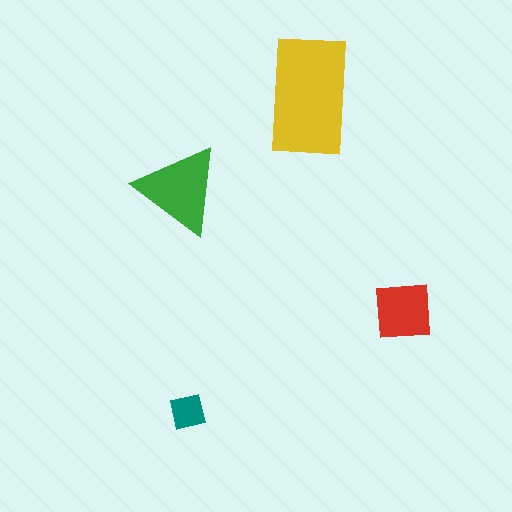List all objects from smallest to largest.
The teal square, the red square, the green triangle, the yellow rectangle.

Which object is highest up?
The yellow rectangle is topmost.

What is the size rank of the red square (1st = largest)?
3rd.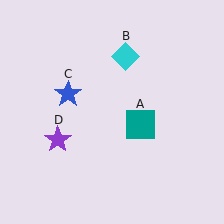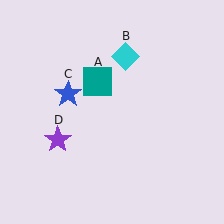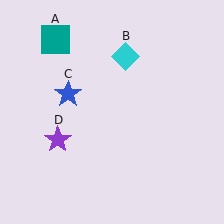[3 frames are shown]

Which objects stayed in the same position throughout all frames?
Cyan diamond (object B) and blue star (object C) and purple star (object D) remained stationary.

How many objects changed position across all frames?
1 object changed position: teal square (object A).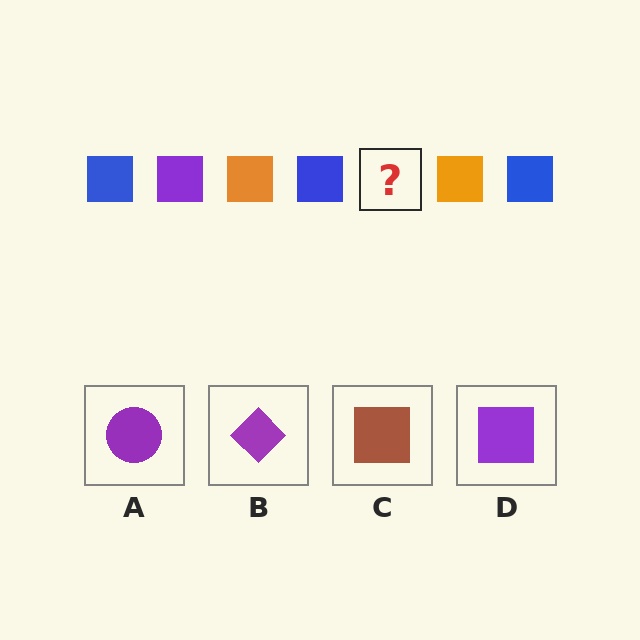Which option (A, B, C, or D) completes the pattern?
D.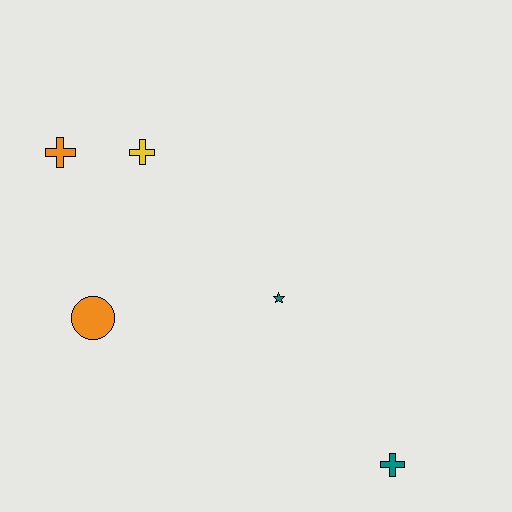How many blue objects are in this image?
There are no blue objects.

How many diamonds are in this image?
There are no diamonds.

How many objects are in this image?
There are 5 objects.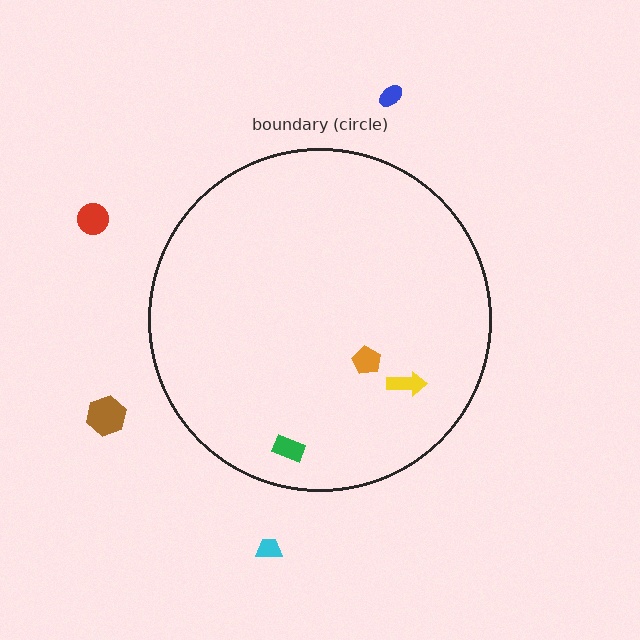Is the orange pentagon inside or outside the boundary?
Inside.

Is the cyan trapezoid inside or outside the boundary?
Outside.